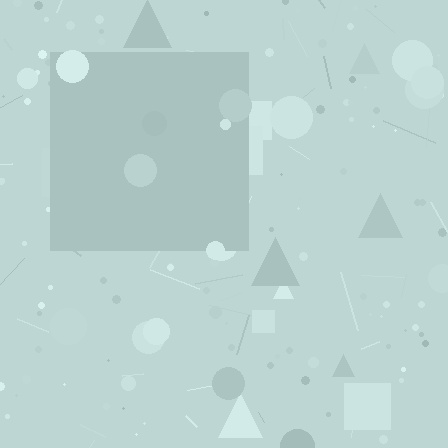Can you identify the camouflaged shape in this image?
The camouflaged shape is a square.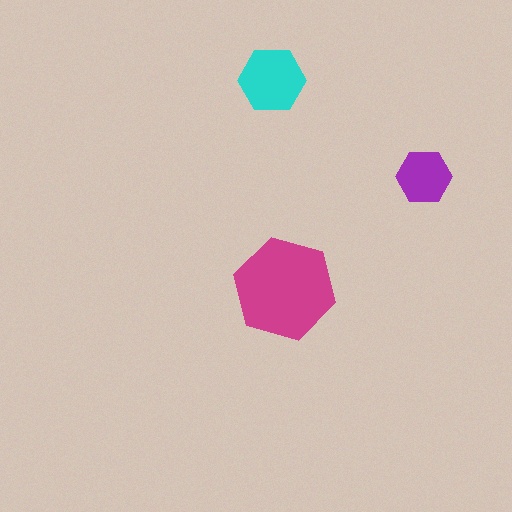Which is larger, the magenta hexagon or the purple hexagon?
The magenta one.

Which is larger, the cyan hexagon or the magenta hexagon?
The magenta one.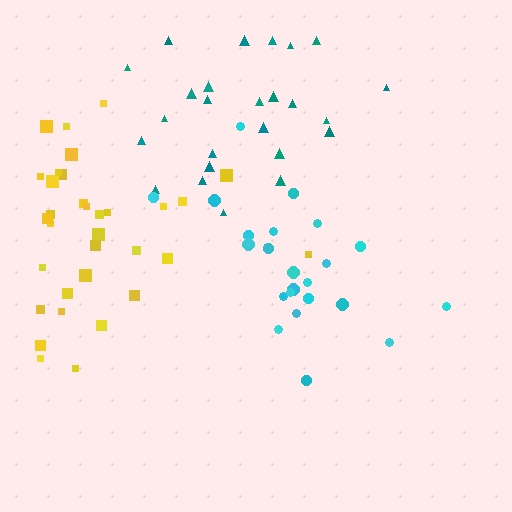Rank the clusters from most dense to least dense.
yellow, cyan, teal.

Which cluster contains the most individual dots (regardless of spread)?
Yellow (33).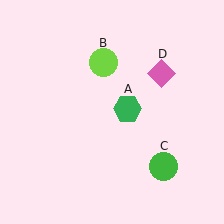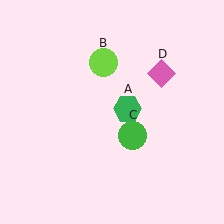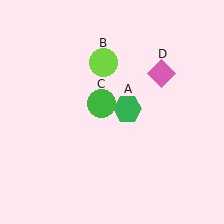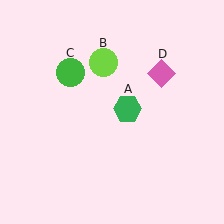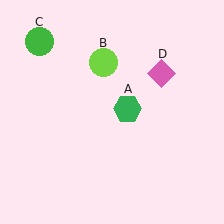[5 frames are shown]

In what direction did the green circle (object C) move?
The green circle (object C) moved up and to the left.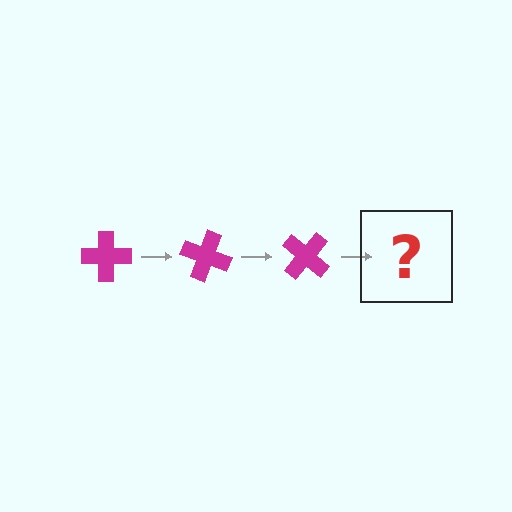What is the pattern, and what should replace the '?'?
The pattern is that the cross rotates 20 degrees each step. The '?' should be a magenta cross rotated 60 degrees.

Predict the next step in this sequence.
The next step is a magenta cross rotated 60 degrees.